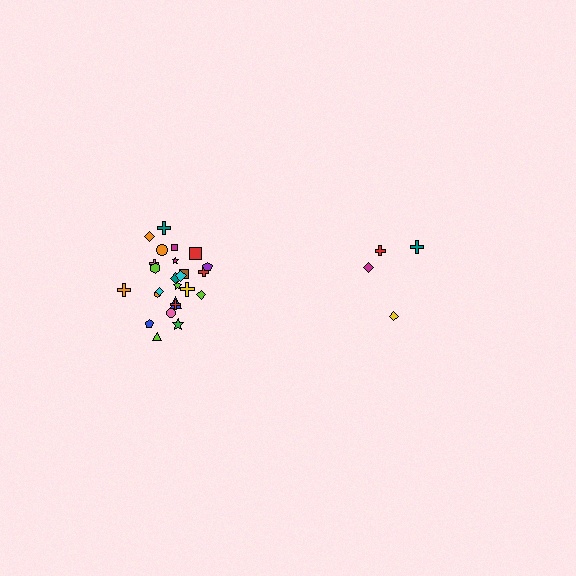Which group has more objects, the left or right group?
The left group.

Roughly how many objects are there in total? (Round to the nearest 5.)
Roughly 30 objects in total.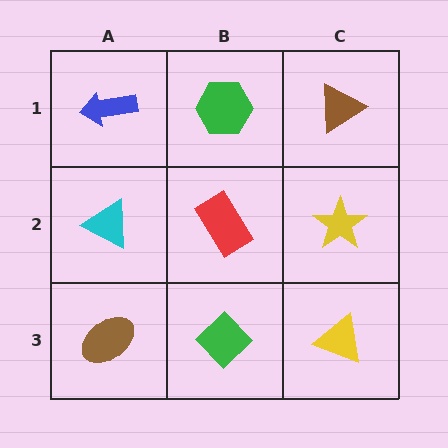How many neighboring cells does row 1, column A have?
2.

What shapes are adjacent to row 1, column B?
A red rectangle (row 2, column B), a blue arrow (row 1, column A), a brown triangle (row 1, column C).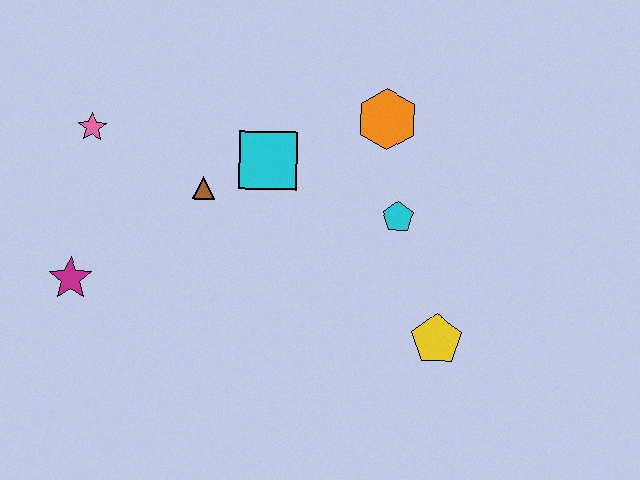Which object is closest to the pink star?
The brown triangle is closest to the pink star.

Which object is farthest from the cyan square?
The yellow pentagon is farthest from the cyan square.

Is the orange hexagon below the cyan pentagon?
No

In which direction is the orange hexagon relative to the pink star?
The orange hexagon is to the right of the pink star.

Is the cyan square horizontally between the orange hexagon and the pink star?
Yes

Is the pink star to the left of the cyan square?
Yes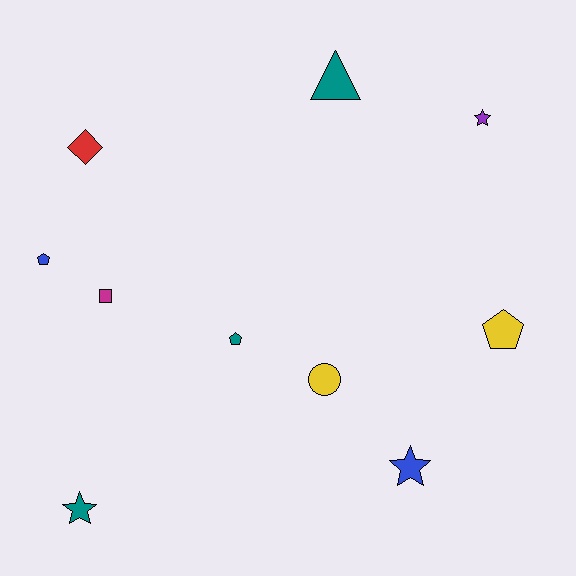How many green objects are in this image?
There are no green objects.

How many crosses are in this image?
There are no crosses.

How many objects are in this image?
There are 10 objects.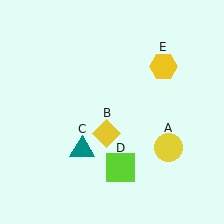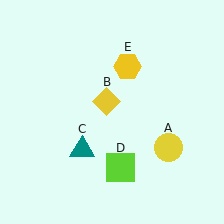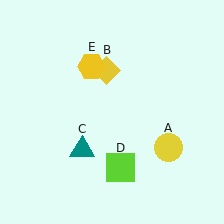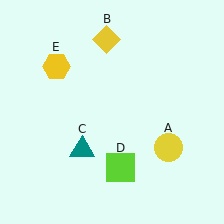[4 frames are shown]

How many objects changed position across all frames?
2 objects changed position: yellow diamond (object B), yellow hexagon (object E).